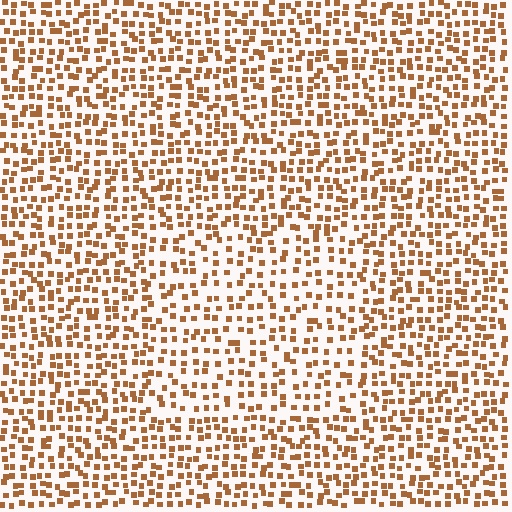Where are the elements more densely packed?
The elements are more densely packed outside the rectangle boundary.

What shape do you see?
I see a rectangle.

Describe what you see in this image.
The image contains small brown elements arranged at two different densities. A rectangle-shaped region is visible where the elements are less densely packed than the surrounding area.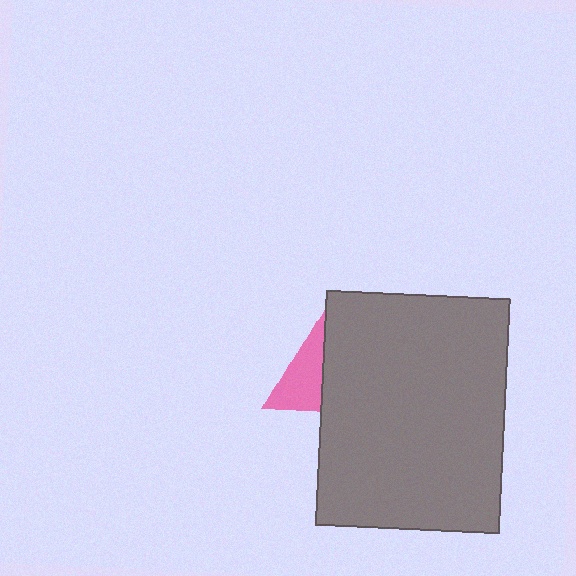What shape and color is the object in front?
The object in front is a gray rectangle.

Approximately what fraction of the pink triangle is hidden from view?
Roughly 52% of the pink triangle is hidden behind the gray rectangle.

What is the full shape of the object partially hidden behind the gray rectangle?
The partially hidden object is a pink triangle.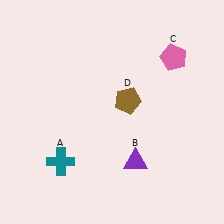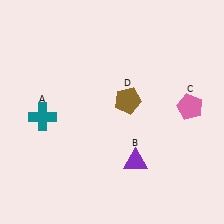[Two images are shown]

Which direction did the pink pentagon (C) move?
The pink pentagon (C) moved down.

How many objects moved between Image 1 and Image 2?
2 objects moved between the two images.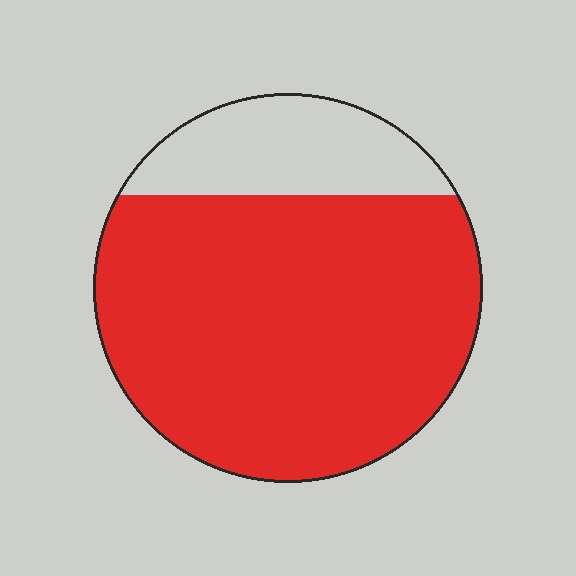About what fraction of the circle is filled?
About four fifths (4/5).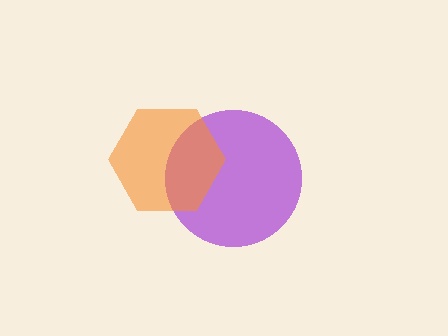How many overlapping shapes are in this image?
There are 2 overlapping shapes in the image.